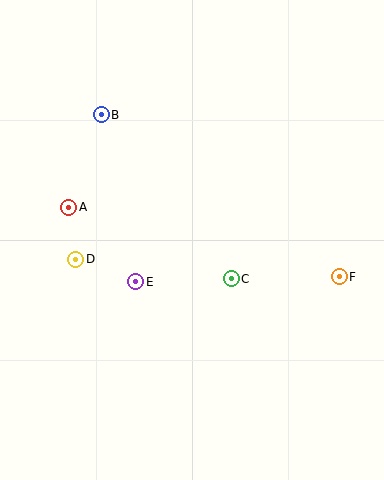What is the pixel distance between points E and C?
The distance between E and C is 96 pixels.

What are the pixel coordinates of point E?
Point E is at (136, 282).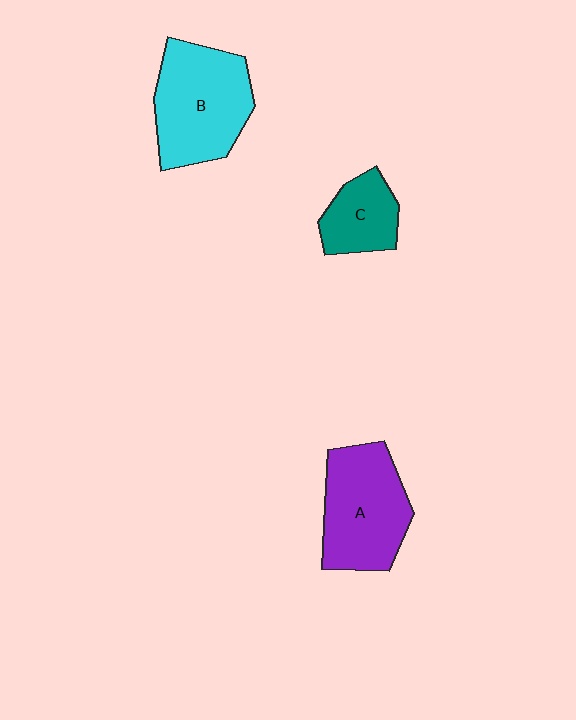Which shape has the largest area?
Shape B (cyan).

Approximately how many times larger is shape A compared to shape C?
Approximately 1.8 times.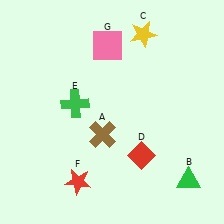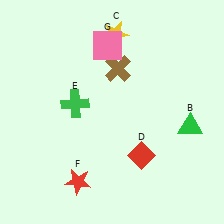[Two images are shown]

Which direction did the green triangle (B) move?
The green triangle (B) moved up.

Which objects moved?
The objects that moved are: the brown cross (A), the green triangle (B), the yellow star (C).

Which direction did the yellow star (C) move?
The yellow star (C) moved left.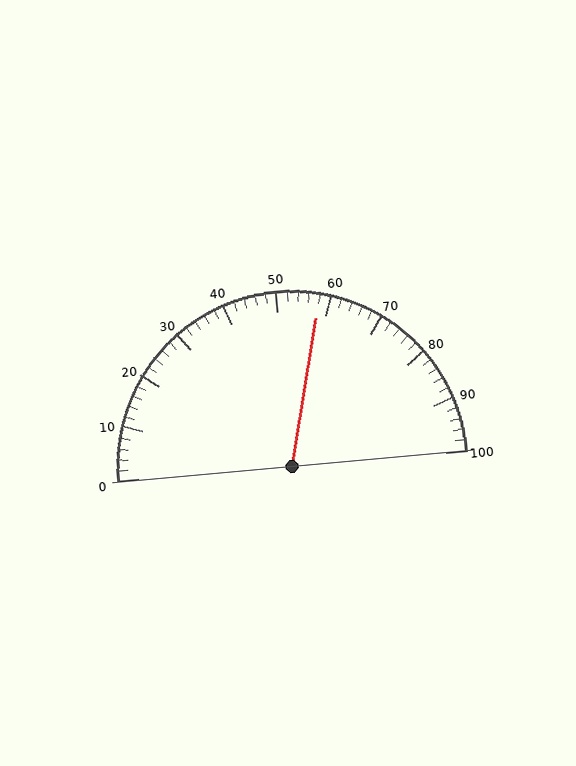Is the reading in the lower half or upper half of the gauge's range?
The reading is in the upper half of the range (0 to 100).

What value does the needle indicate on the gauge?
The needle indicates approximately 58.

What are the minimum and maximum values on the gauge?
The gauge ranges from 0 to 100.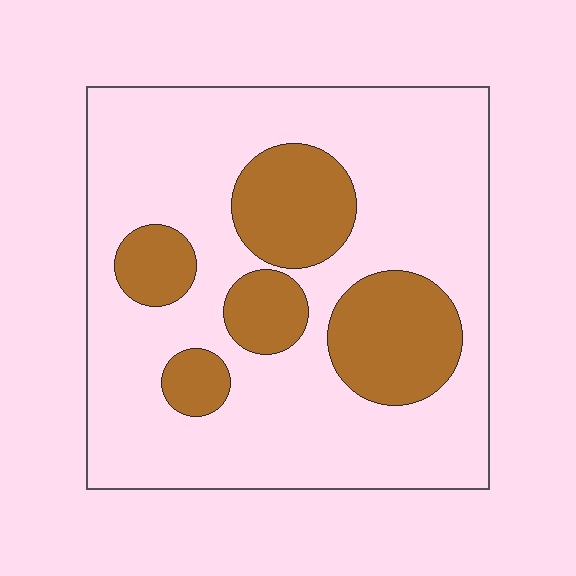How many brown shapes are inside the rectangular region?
5.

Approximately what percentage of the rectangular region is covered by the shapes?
Approximately 25%.